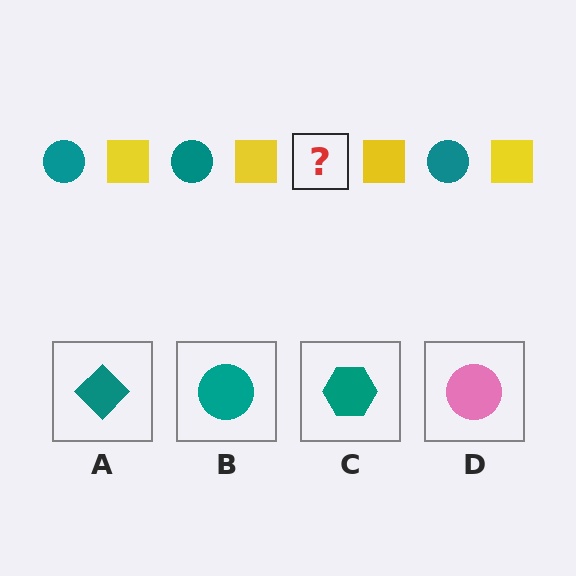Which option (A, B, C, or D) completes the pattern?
B.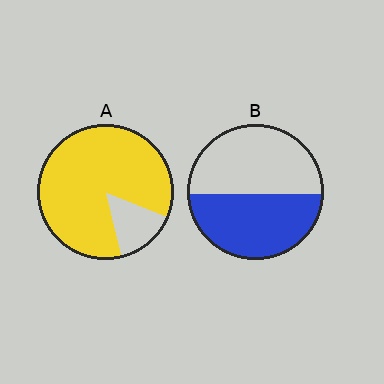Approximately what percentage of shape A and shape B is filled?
A is approximately 85% and B is approximately 50%.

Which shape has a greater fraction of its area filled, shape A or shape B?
Shape A.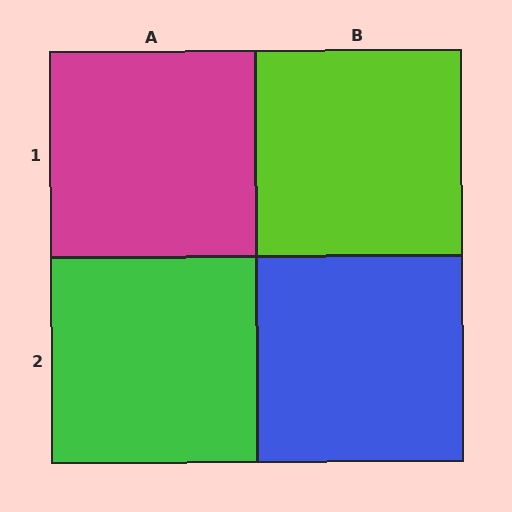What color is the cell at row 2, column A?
Green.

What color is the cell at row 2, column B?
Blue.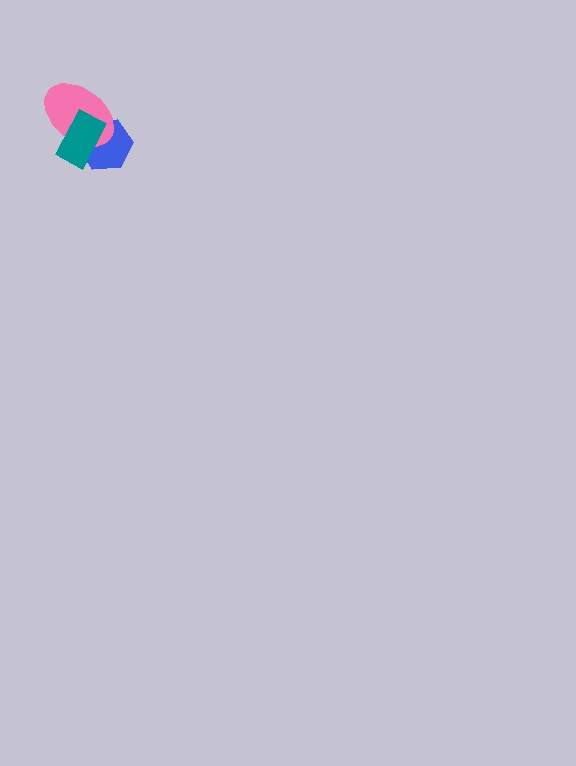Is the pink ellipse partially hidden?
Yes, it is partially covered by another shape.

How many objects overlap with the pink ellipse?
2 objects overlap with the pink ellipse.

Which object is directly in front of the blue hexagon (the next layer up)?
The pink ellipse is directly in front of the blue hexagon.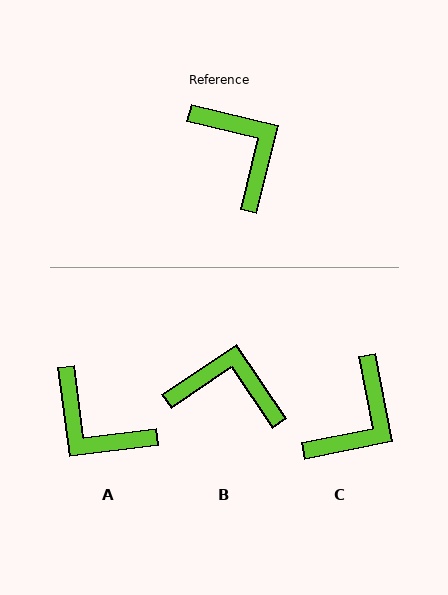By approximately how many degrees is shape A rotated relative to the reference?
Approximately 159 degrees clockwise.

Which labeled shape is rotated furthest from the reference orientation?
A, about 159 degrees away.